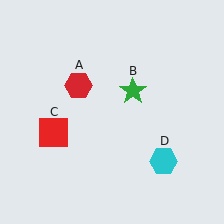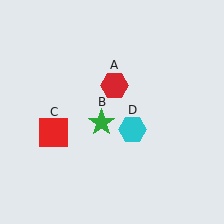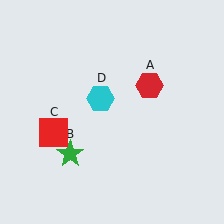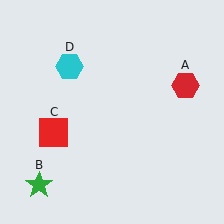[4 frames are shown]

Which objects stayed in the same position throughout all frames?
Red square (object C) remained stationary.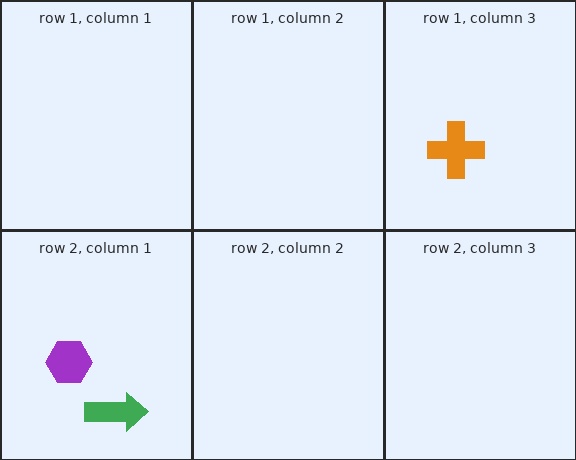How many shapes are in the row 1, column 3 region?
1.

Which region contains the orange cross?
The row 1, column 3 region.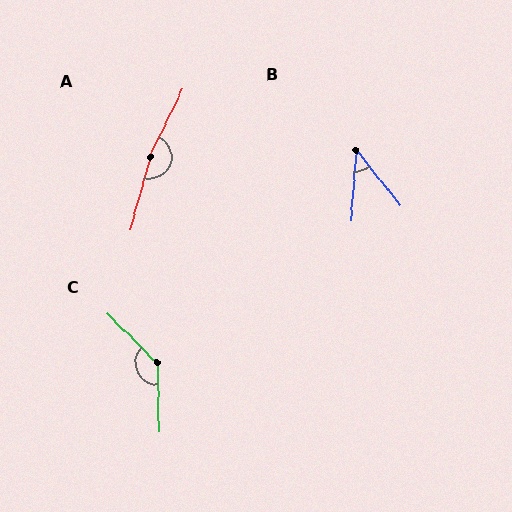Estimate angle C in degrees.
Approximately 136 degrees.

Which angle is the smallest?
B, at approximately 43 degrees.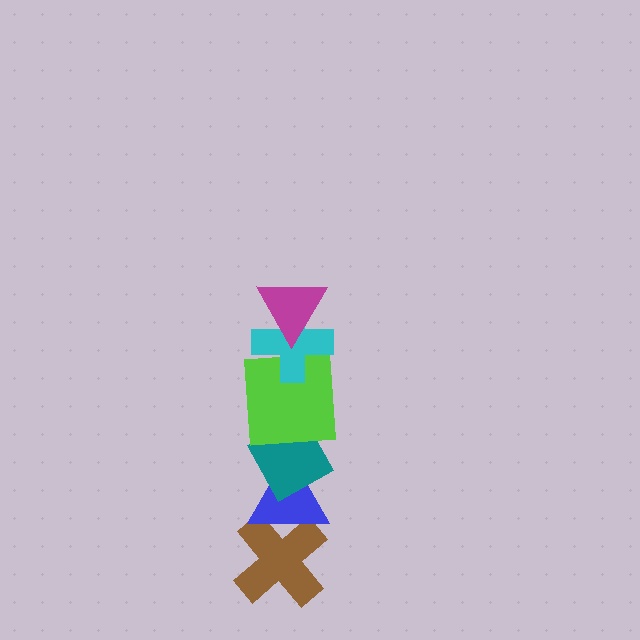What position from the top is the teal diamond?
The teal diamond is 4th from the top.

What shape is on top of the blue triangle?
The teal diamond is on top of the blue triangle.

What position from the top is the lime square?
The lime square is 3rd from the top.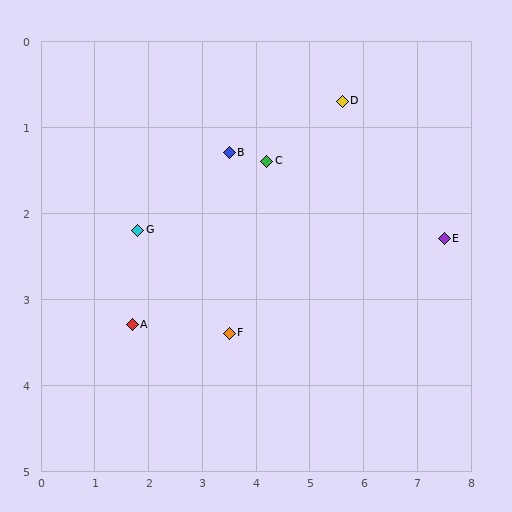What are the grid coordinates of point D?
Point D is at approximately (5.6, 0.7).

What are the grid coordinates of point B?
Point B is at approximately (3.5, 1.3).